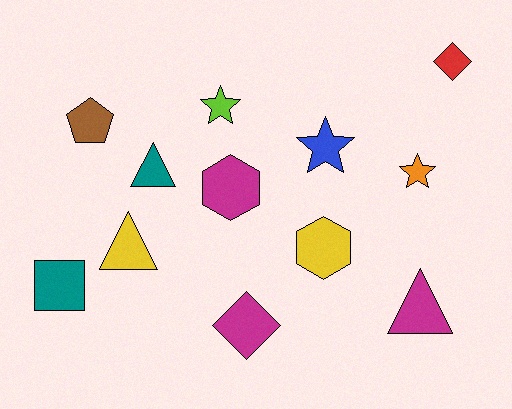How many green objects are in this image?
There are no green objects.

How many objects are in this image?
There are 12 objects.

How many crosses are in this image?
There are no crosses.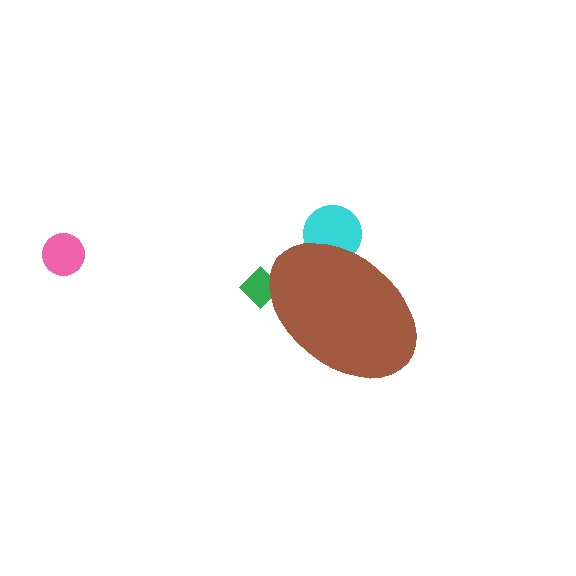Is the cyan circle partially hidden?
Yes, the cyan circle is partially hidden behind the brown ellipse.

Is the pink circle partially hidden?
No, the pink circle is fully visible.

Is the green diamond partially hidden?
Yes, the green diamond is partially hidden behind the brown ellipse.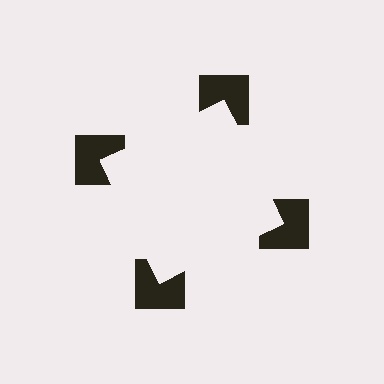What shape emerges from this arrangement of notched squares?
An illusory square — its edges are inferred from the aligned wedge cuts in the notched squares, not physically drawn.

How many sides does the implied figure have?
4 sides.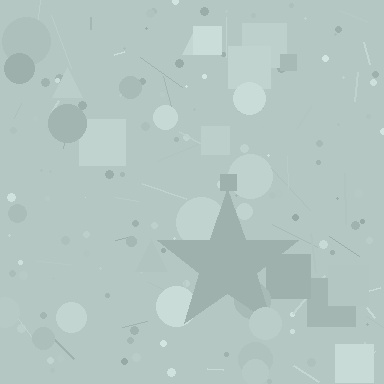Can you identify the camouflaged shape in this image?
The camouflaged shape is a star.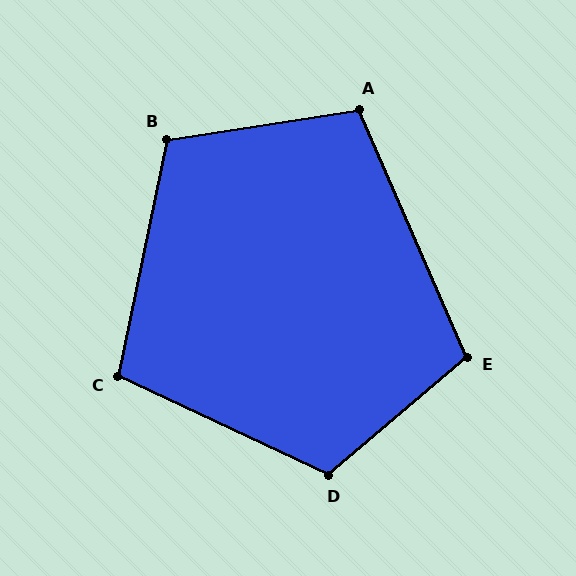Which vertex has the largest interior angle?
D, at approximately 114 degrees.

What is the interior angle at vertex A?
Approximately 105 degrees (obtuse).